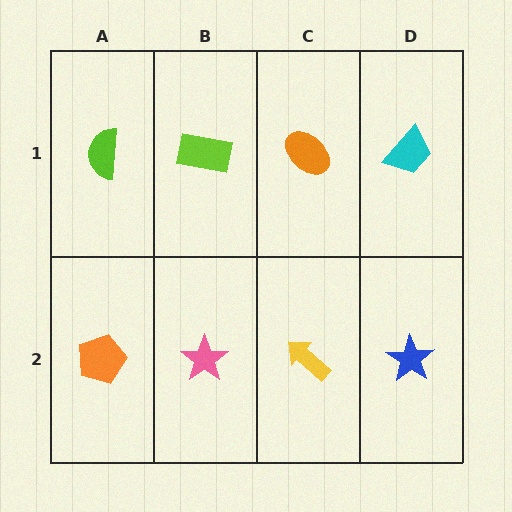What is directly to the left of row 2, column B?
An orange pentagon.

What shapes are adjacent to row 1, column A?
An orange pentagon (row 2, column A), a lime rectangle (row 1, column B).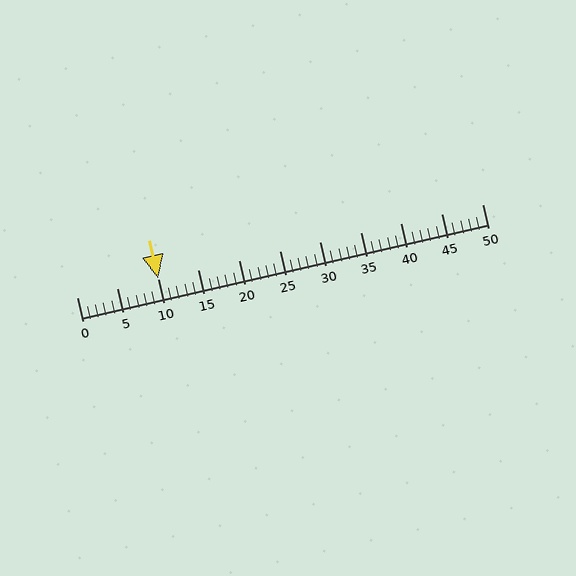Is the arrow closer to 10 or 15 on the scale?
The arrow is closer to 10.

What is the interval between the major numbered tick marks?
The major tick marks are spaced 5 units apart.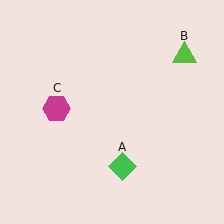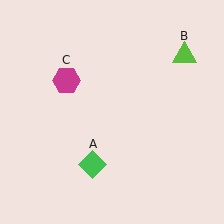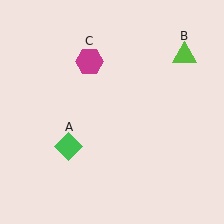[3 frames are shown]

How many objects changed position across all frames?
2 objects changed position: green diamond (object A), magenta hexagon (object C).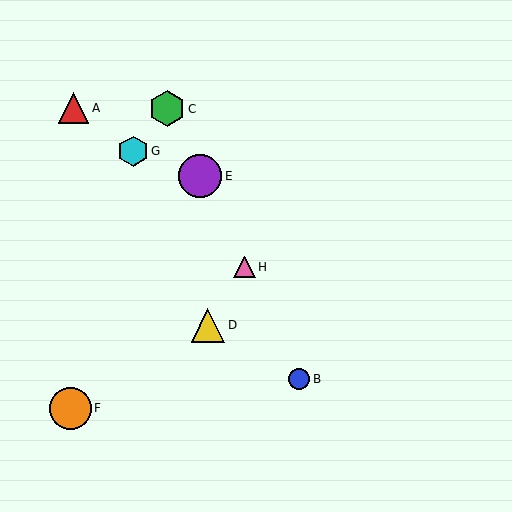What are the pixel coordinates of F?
Object F is at (70, 408).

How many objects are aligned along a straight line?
4 objects (B, C, E, H) are aligned along a straight line.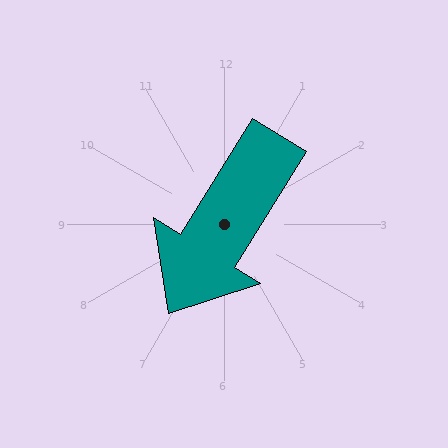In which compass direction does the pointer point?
Southwest.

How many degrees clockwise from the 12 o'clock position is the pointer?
Approximately 212 degrees.